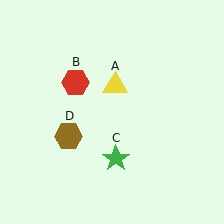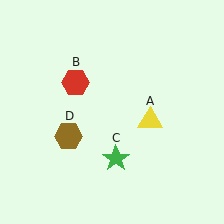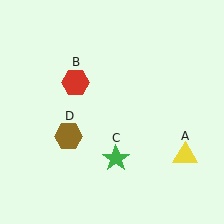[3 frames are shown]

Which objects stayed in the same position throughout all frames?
Red hexagon (object B) and green star (object C) and brown hexagon (object D) remained stationary.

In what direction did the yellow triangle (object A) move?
The yellow triangle (object A) moved down and to the right.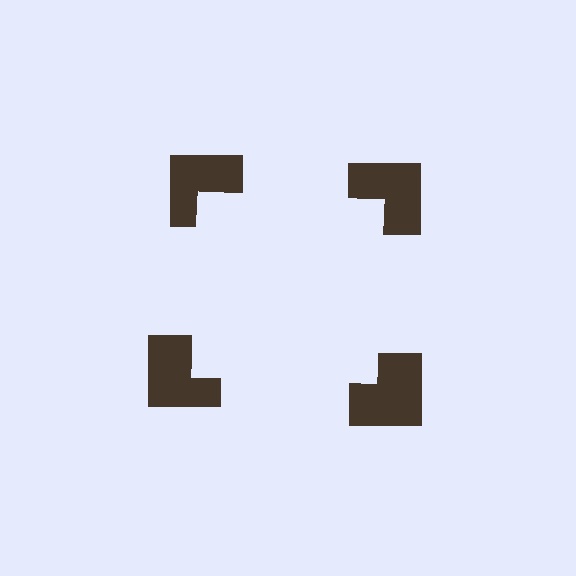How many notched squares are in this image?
There are 4 — one at each vertex of the illusory square.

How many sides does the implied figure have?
4 sides.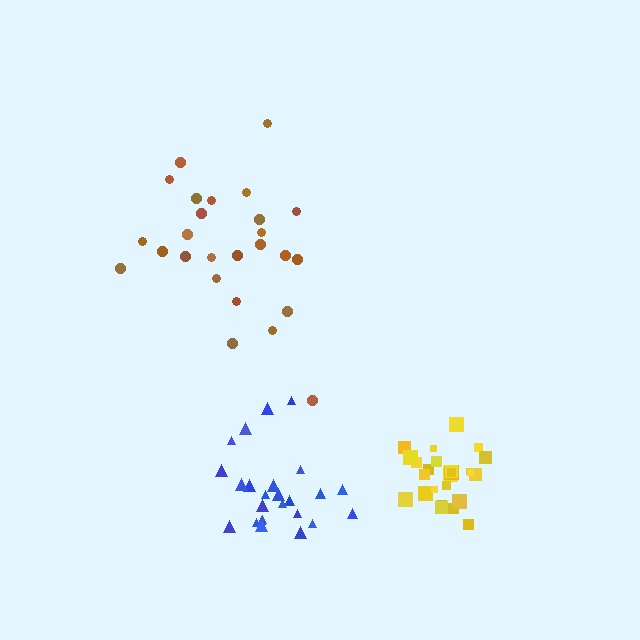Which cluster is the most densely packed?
Yellow.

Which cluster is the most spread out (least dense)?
Brown.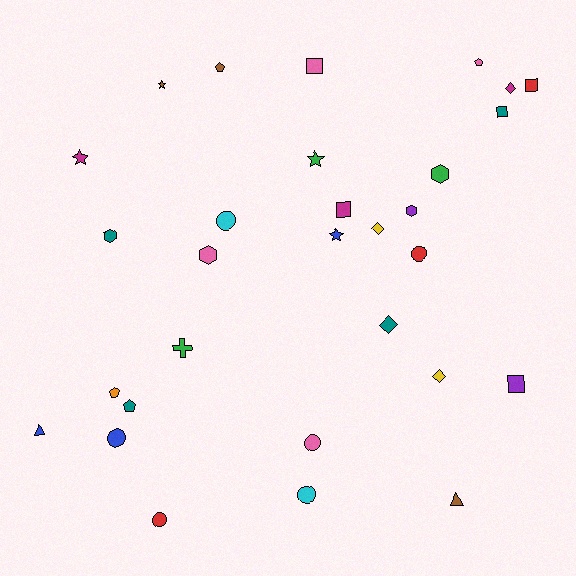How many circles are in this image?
There are 6 circles.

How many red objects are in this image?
There are 3 red objects.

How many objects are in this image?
There are 30 objects.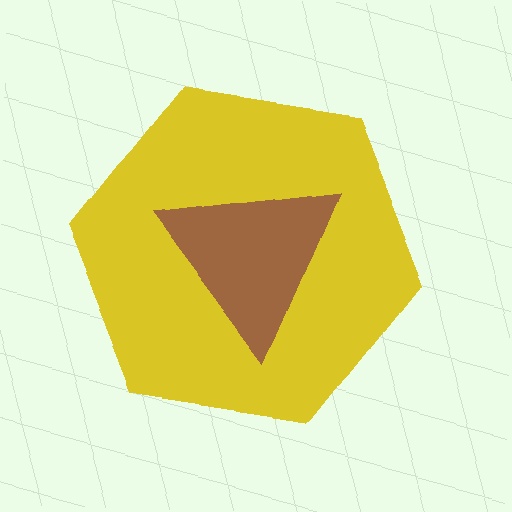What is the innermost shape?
The brown triangle.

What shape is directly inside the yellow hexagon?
The brown triangle.